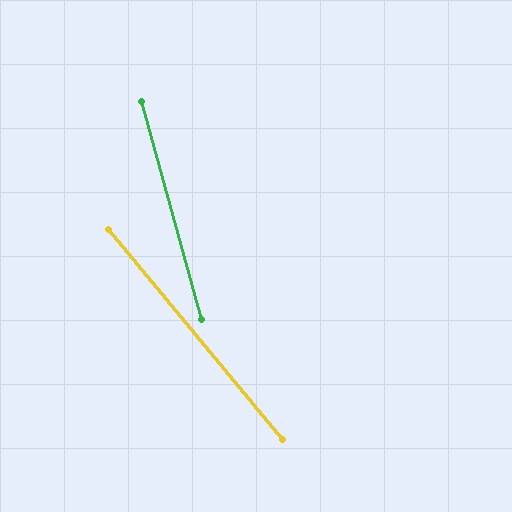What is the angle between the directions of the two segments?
Approximately 24 degrees.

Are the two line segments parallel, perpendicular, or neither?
Neither parallel nor perpendicular — they differ by about 24°.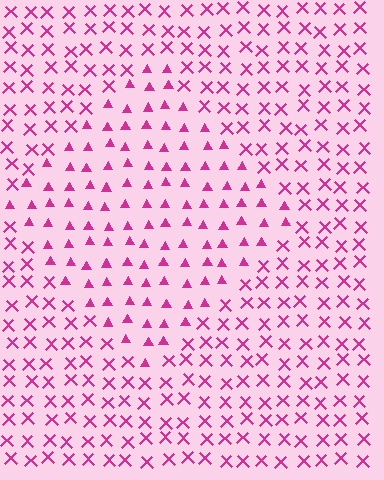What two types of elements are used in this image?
The image uses triangles inside the diamond region and X marks outside it.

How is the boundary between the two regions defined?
The boundary is defined by a change in element shape: triangles inside vs. X marks outside. All elements share the same color and spacing.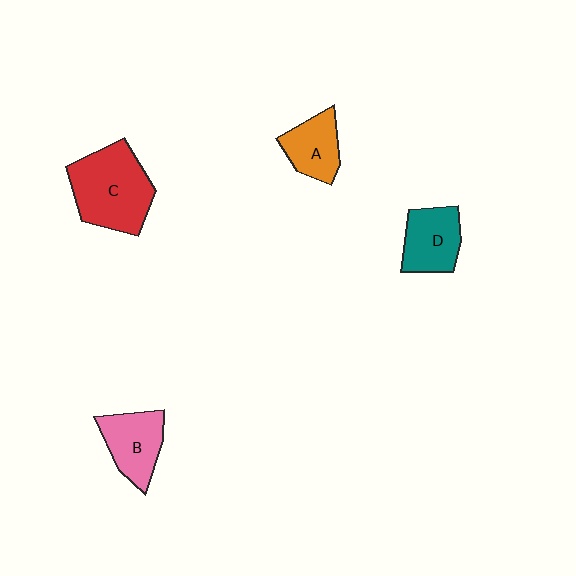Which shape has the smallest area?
Shape A (orange).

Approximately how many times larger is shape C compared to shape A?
Approximately 1.9 times.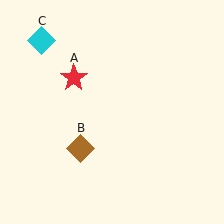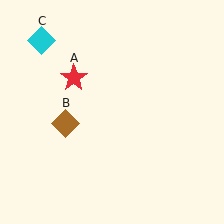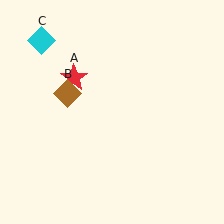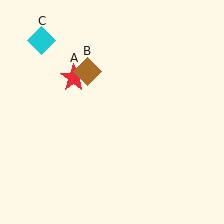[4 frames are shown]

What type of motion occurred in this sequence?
The brown diamond (object B) rotated clockwise around the center of the scene.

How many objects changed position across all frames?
1 object changed position: brown diamond (object B).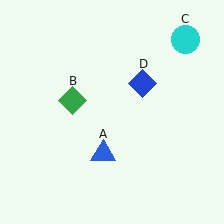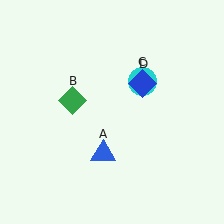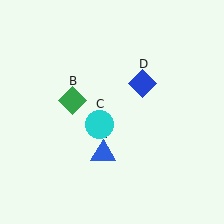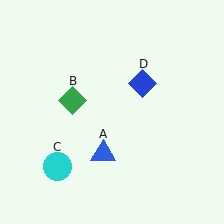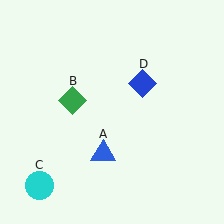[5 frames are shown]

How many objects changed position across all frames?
1 object changed position: cyan circle (object C).